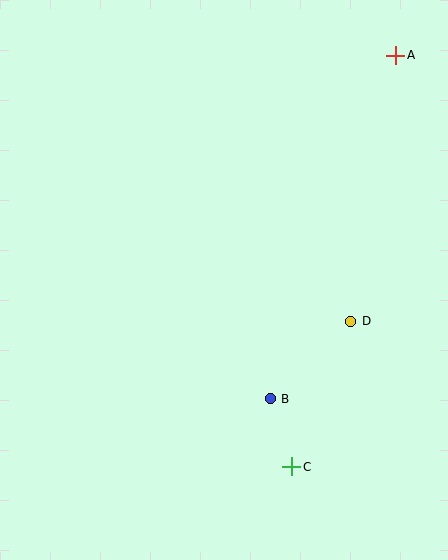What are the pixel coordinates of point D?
Point D is at (351, 321).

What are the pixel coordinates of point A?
Point A is at (396, 55).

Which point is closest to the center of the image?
Point B at (270, 399) is closest to the center.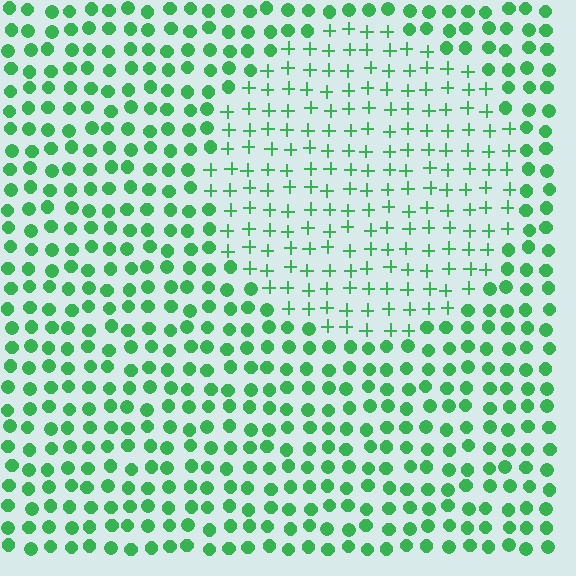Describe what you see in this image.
The image is filled with small green elements arranged in a uniform grid. A circle-shaped region contains plus signs, while the surrounding area contains circles. The boundary is defined purely by the change in element shape.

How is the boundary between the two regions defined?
The boundary is defined by a change in element shape: plus signs inside vs. circles outside. All elements share the same color and spacing.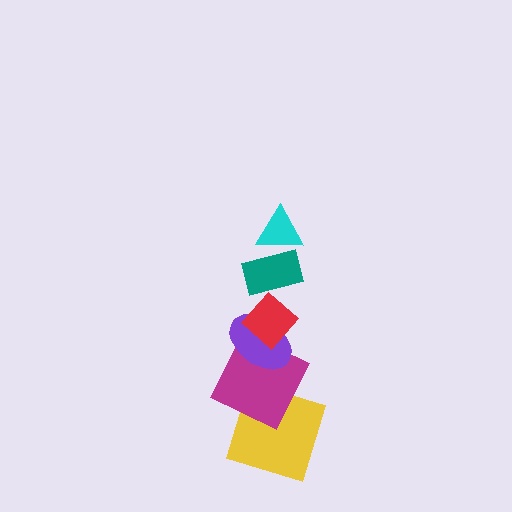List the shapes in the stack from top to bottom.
From top to bottom: the cyan triangle, the teal rectangle, the red diamond, the purple ellipse, the magenta square, the yellow square.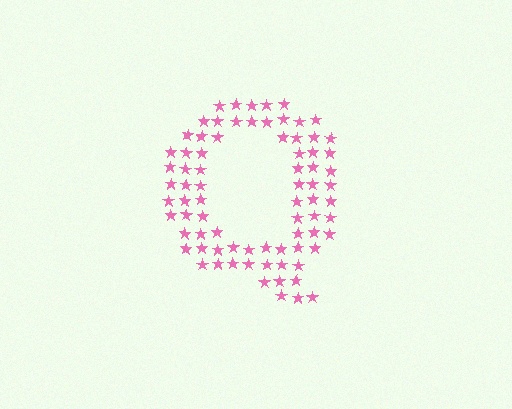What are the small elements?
The small elements are stars.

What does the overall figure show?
The overall figure shows the letter Q.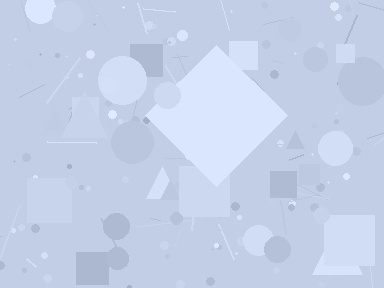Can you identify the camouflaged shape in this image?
The camouflaged shape is a diamond.